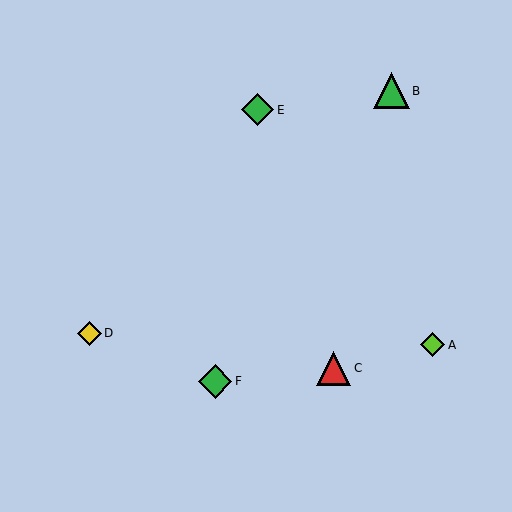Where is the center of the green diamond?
The center of the green diamond is at (215, 381).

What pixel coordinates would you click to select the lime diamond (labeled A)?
Click at (433, 345) to select the lime diamond A.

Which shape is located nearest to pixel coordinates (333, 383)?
The red triangle (labeled C) at (334, 368) is nearest to that location.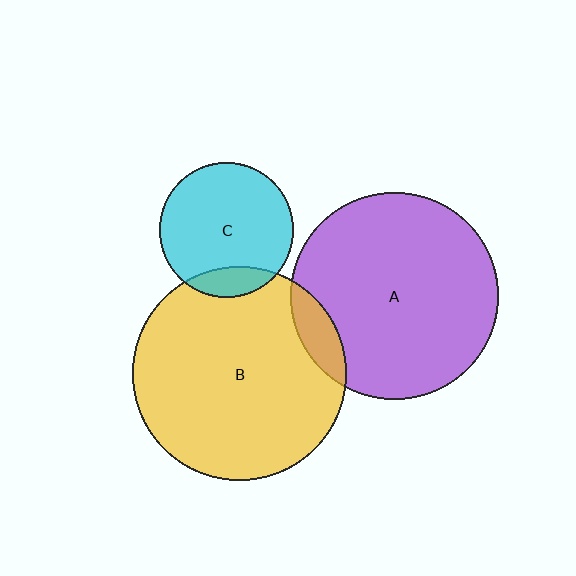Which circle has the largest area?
Circle B (yellow).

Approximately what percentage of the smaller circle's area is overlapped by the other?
Approximately 10%.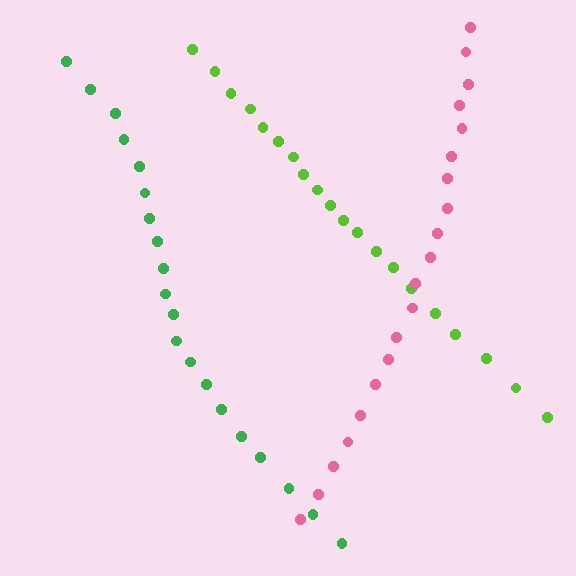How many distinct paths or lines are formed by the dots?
There are 3 distinct paths.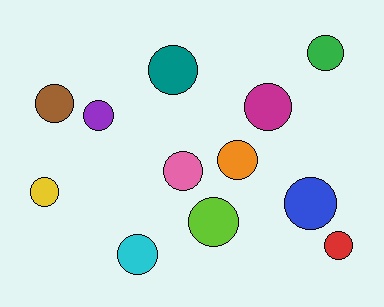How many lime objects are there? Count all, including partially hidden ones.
There is 1 lime object.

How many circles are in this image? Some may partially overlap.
There are 12 circles.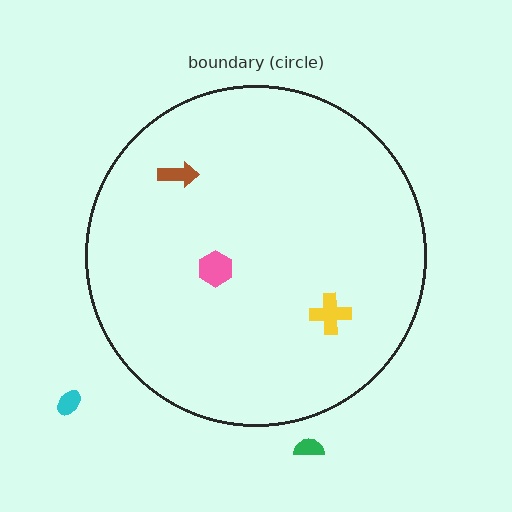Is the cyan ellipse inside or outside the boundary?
Outside.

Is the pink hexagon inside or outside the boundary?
Inside.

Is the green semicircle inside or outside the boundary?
Outside.